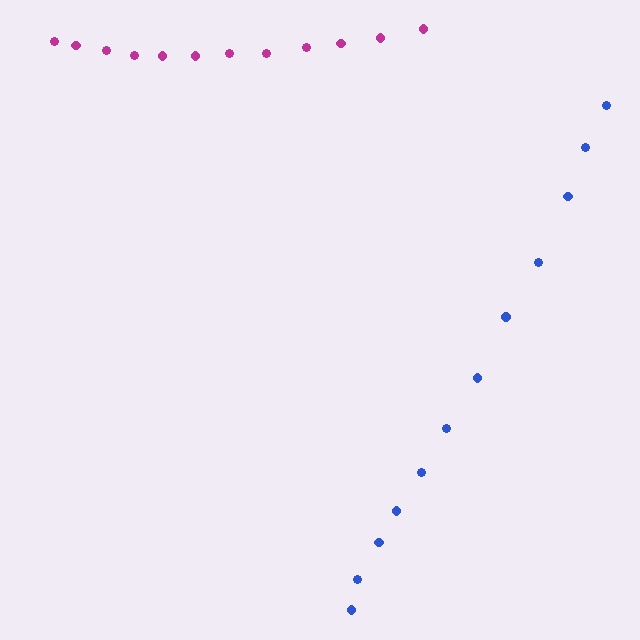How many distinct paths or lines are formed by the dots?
There are 2 distinct paths.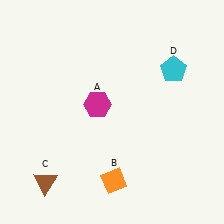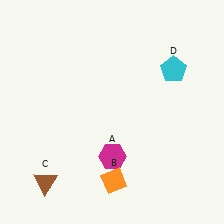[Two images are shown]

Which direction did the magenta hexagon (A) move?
The magenta hexagon (A) moved down.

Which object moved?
The magenta hexagon (A) moved down.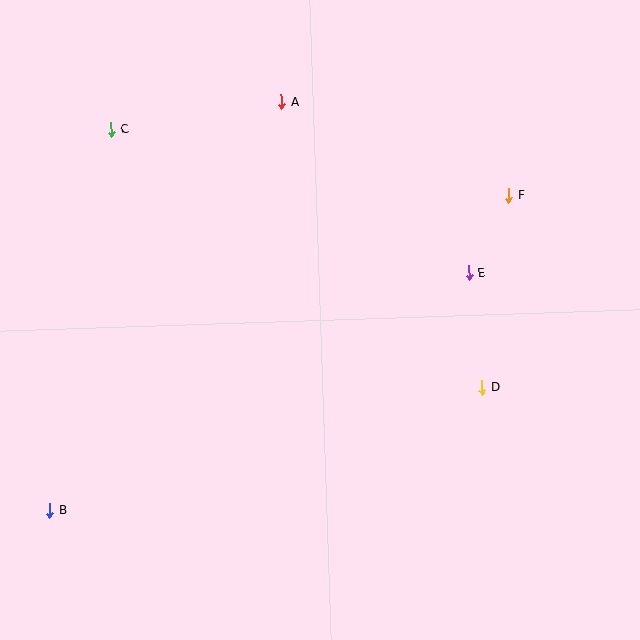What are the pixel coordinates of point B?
Point B is at (50, 510).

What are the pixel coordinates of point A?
Point A is at (281, 102).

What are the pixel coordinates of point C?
Point C is at (111, 130).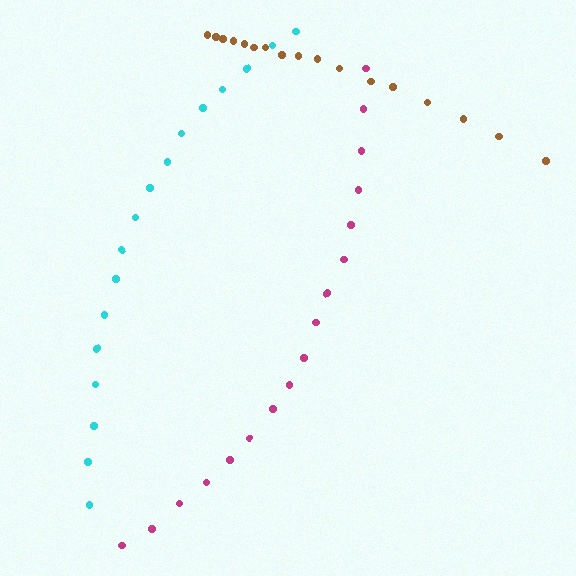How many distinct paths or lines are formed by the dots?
There are 3 distinct paths.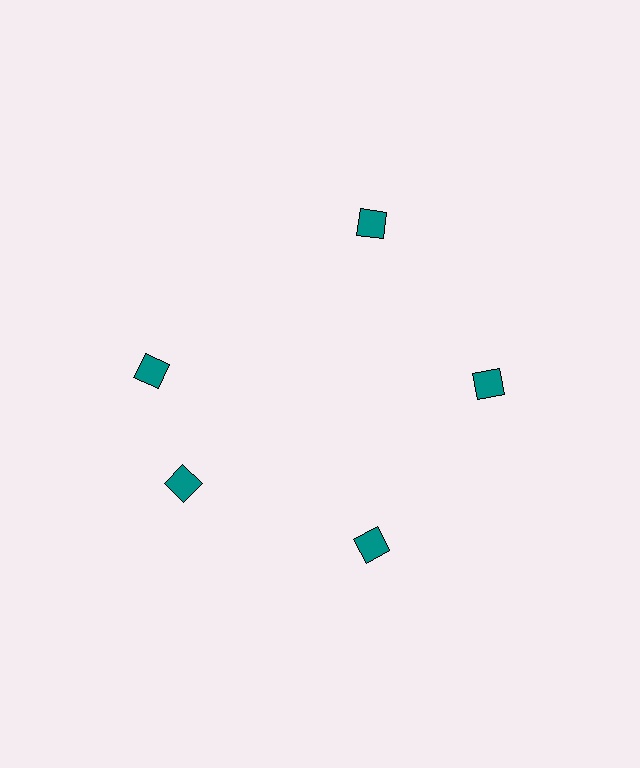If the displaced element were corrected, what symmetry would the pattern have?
It would have 5-fold rotational symmetry — the pattern would map onto itself every 72 degrees.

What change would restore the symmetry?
The symmetry would be restored by rotating it back into even spacing with its neighbors so that all 5 diamonds sit at equal angles and equal distance from the center.